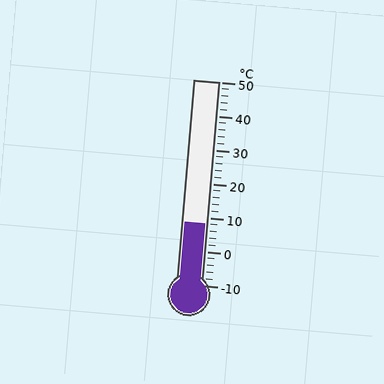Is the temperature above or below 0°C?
The temperature is above 0°C.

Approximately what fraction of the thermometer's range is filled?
The thermometer is filled to approximately 30% of its range.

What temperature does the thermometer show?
The thermometer shows approximately 8°C.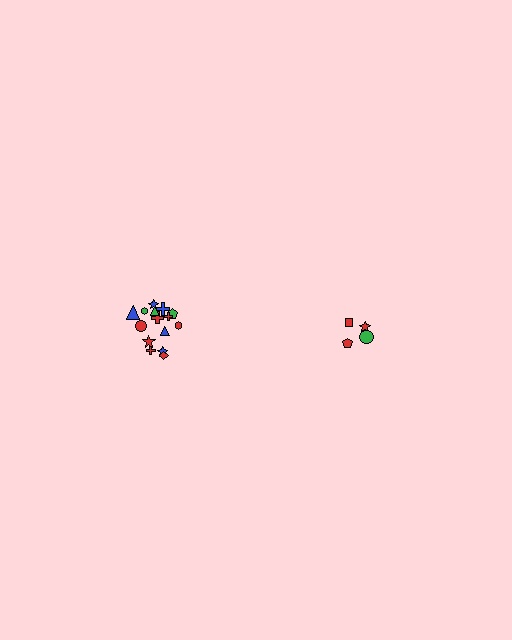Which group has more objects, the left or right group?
The left group.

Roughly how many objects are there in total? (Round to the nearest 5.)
Roughly 20 objects in total.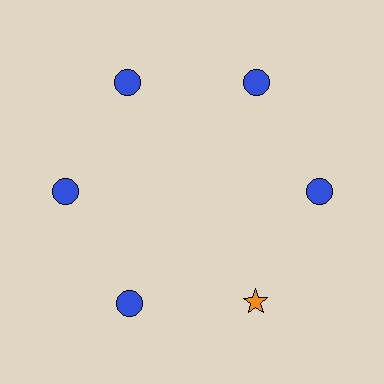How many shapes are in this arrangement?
There are 6 shapes arranged in a ring pattern.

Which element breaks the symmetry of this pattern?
The orange star at roughly the 5 o'clock position breaks the symmetry. All other shapes are blue circles.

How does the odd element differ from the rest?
It differs in both color (orange instead of blue) and shape (star instead of circle).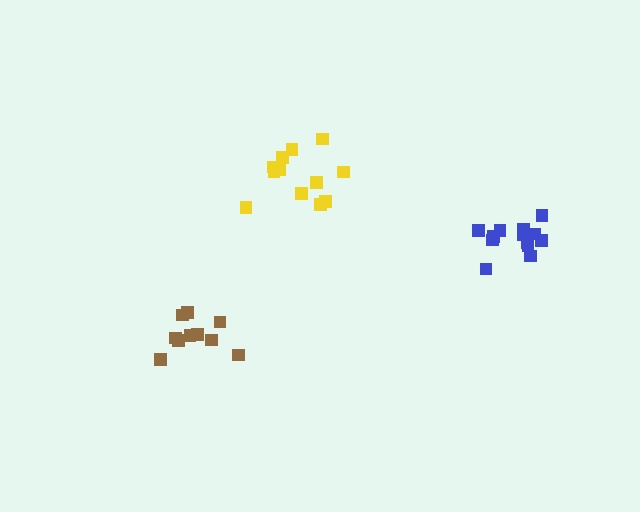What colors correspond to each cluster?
The clusters are colored: brown, yellow, blue.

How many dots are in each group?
Group 1: 10 dots, Group 2: 12 dots, Group 3: 13 dots (35 total).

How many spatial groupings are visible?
There are 3 spatial groupings.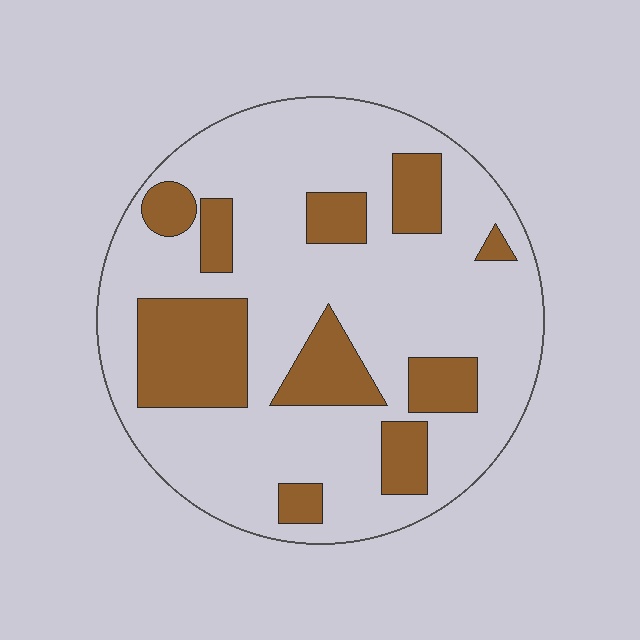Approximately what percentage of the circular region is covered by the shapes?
Approximately 25%.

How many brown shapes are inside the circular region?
10.